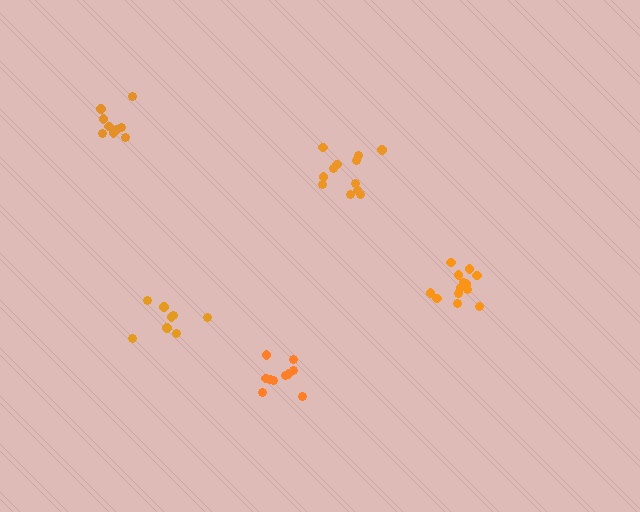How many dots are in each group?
Group 1: 8 dots, Group 2: 12 dots, Group 3: 9 dots, Group 4: 13 dots, Group 5: 10 dots (52 total).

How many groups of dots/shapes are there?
There are 5 groups.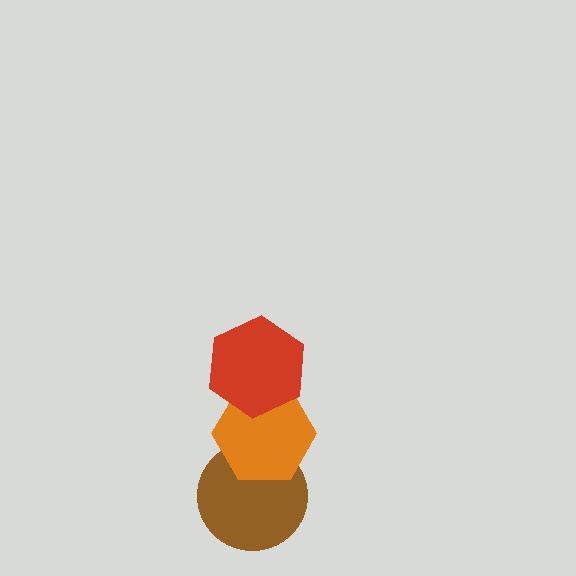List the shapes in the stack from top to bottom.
From top to bottom: the red hexagon, the orange hexagon, the brown circle.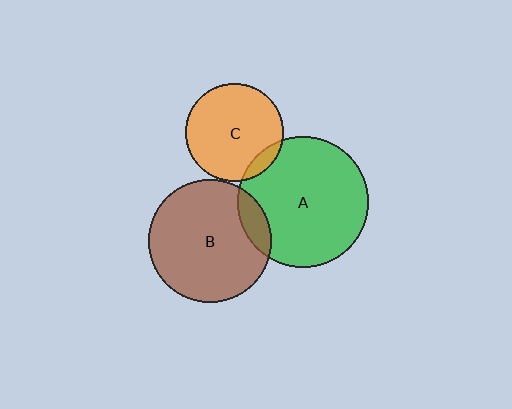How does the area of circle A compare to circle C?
Approximately 1.8 times.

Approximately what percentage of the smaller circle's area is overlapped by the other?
Approximately 10%.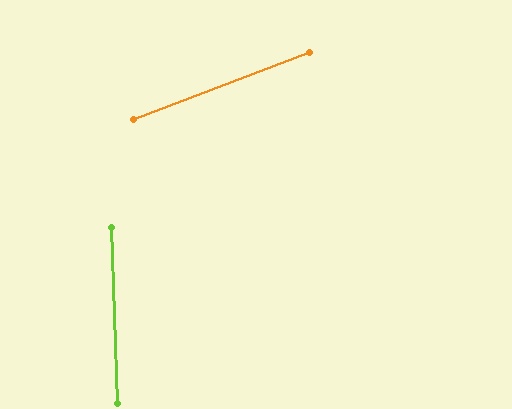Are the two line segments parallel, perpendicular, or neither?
Neither parallel nor perpendicular — they differ by about 71°.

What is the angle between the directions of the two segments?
Approximately 71 degrees.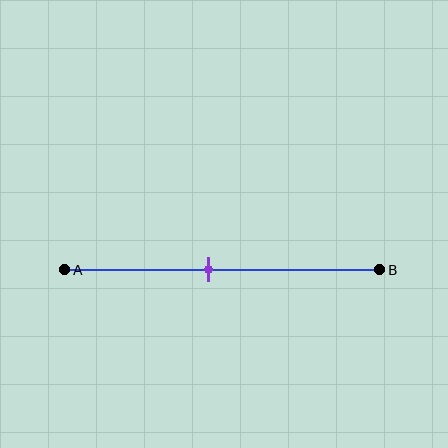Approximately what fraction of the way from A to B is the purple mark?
The purple mark is approximately 45% of the way from A to B.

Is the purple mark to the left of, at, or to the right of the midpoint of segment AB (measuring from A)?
The purple mark is to the left of the midpoint of segment AB.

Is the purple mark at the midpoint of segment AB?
No, the mark is at about 45% from A, not at the 50% midpoint.